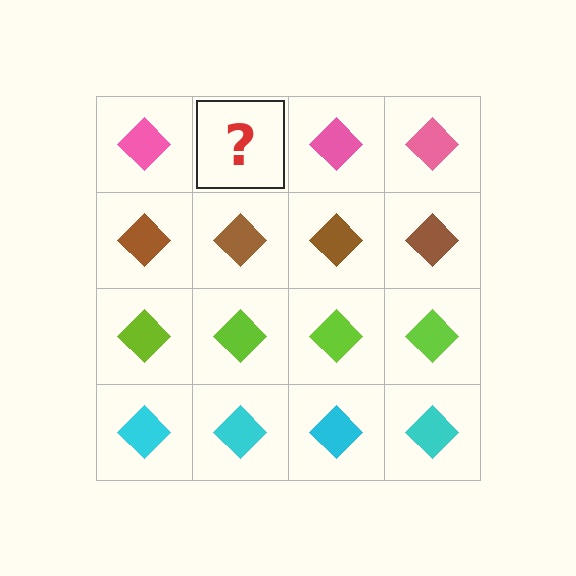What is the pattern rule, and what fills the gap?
The rule is that each row has a consistent color. The gap should be filled with a pink diamond.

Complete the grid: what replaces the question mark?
The question mark should be replaced with a pink diamond.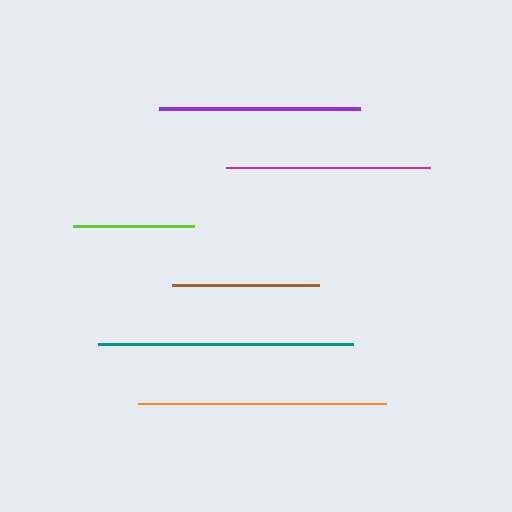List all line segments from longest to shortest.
From longest to shortest: teal, orange, magenta, purple, brown, lime.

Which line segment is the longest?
The teal line is the longest at approximately 255 pixels.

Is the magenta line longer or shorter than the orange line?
The orange line is longer than the magenta line.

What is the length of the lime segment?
The lime segment is approximately 121 pixels long.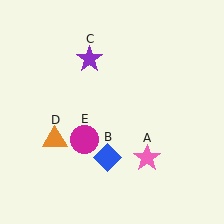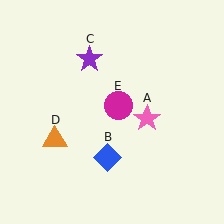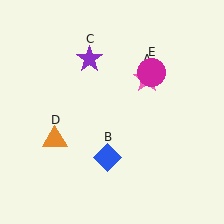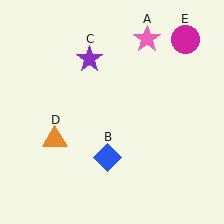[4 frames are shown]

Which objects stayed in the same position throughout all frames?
Blue diamond (object B) and purple star (object C) and orange triangle (object D) remained stationary.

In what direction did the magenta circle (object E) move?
The magenta circle (object E) moved up and to the right.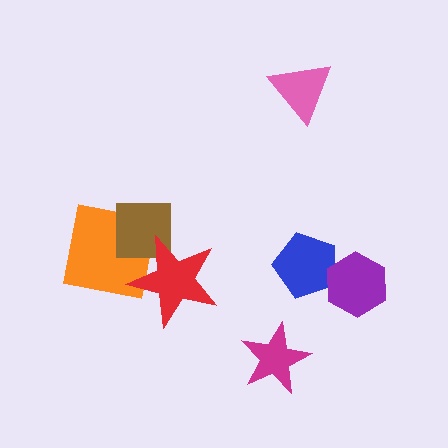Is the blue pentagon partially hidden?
Yes, it is partially covered by another shape.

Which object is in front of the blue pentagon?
The purple hexagon is in front of the blue pentagon.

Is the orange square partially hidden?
Yes, it is partially covered by another shape.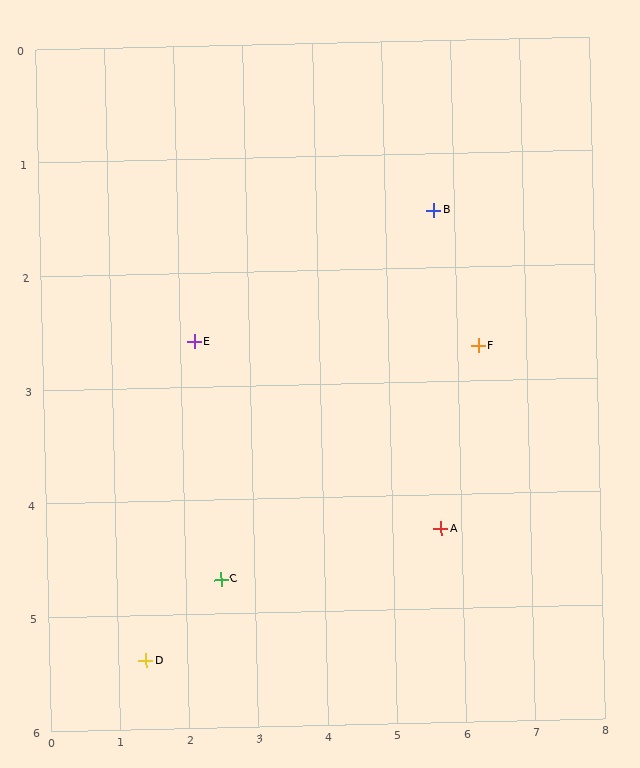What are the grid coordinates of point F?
Point F is at approximately (6.3, 2.7).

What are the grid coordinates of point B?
Point B is at approximately (5.7, 1.5).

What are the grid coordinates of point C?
Point C is at approximately (2.5, 4.7).